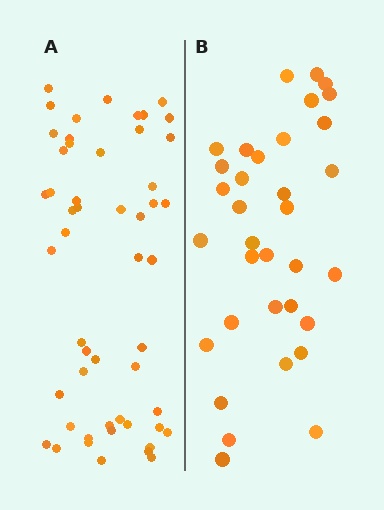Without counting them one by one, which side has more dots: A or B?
Region A (the left region) has more dots.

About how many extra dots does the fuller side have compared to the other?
Region A has approximately 20 more dots than region B.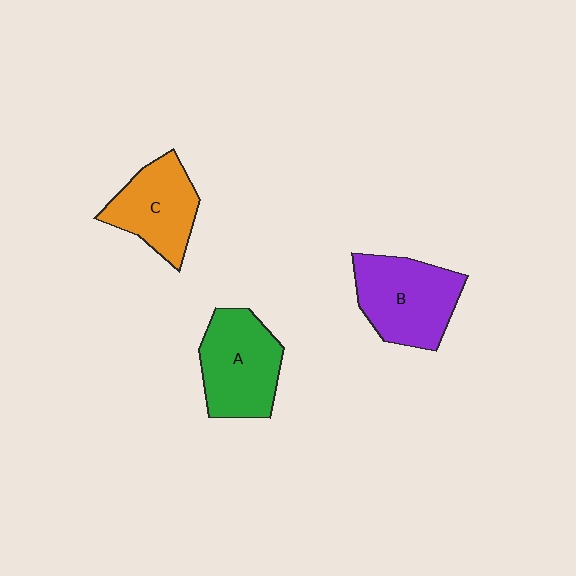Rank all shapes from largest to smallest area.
From largest to smallest: B (purple), A (green), C (orange).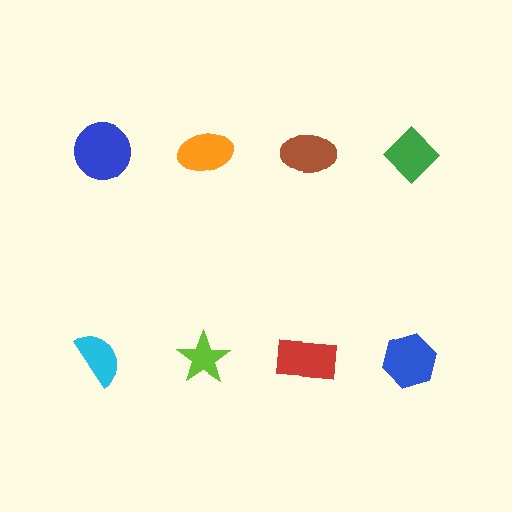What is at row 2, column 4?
A blue hexagon.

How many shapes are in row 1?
4 shapes.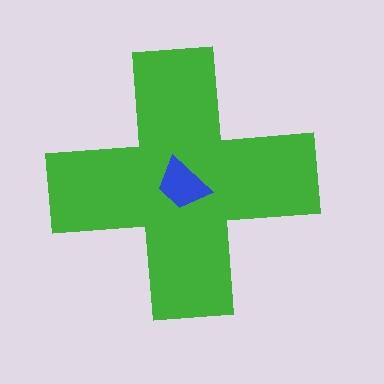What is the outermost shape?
The green cross.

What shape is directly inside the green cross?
The blue trapezoid.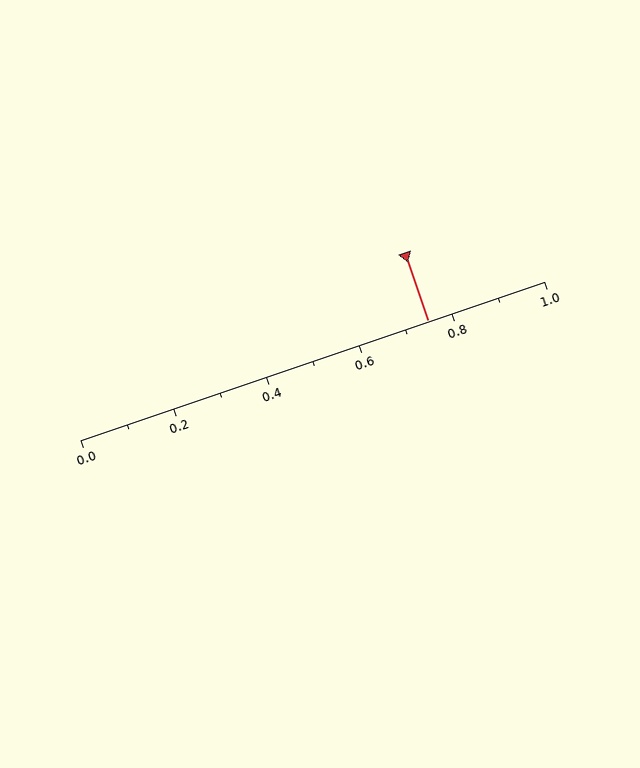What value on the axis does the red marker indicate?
The marker indicates approximately 0.75.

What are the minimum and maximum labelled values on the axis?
The axis runs from 0.0 to 1.0.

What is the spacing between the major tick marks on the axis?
The major ticks are spaced 0.2 apart.